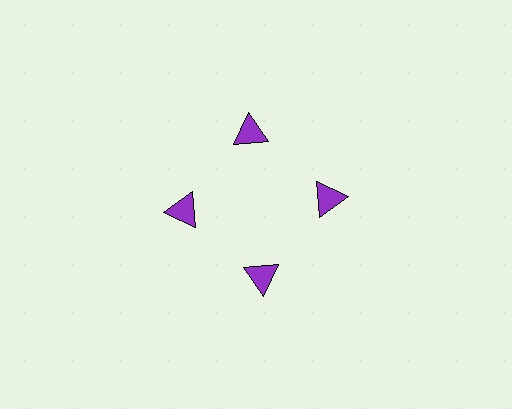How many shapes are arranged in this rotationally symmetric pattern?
There are 4 shapes, arranged in 4 groups of 1.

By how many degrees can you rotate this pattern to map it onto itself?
The pattern maps onto itself every 90 degrees of rotation.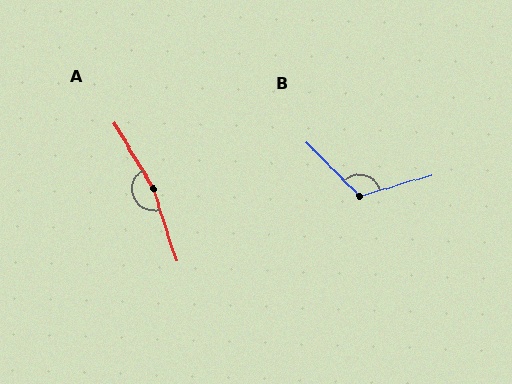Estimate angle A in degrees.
Approximately 167 degrees.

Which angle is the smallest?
B, at approximately 118 degrees.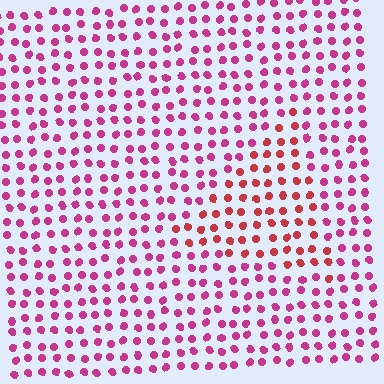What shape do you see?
I see a triangle.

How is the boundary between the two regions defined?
The boundary is defined purely by a slight shift in hue (about 32 degrees). Spacing, size, and orientation are identical on both sides.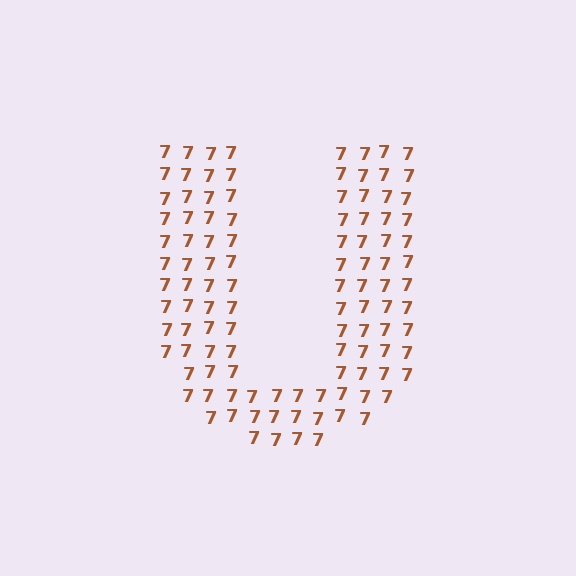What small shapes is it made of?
It is made of small digit 7's.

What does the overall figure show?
The overall figure shows the letter U.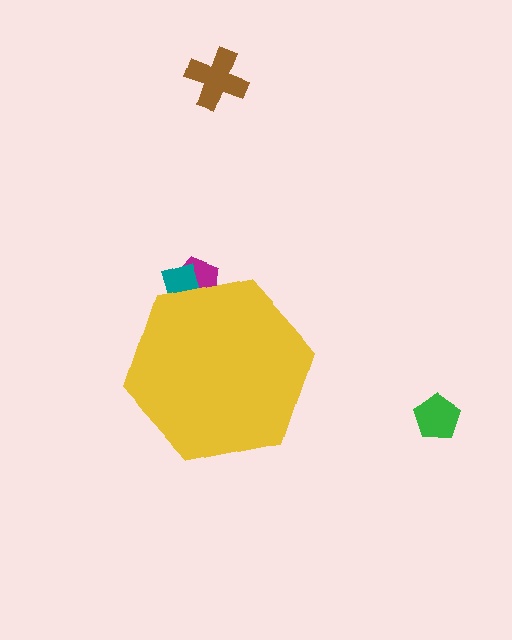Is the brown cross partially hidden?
No, the brown cross is fully visible.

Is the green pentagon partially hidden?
No, the green pentagon is fully visible.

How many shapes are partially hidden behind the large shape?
2 shapes are partially hidden.